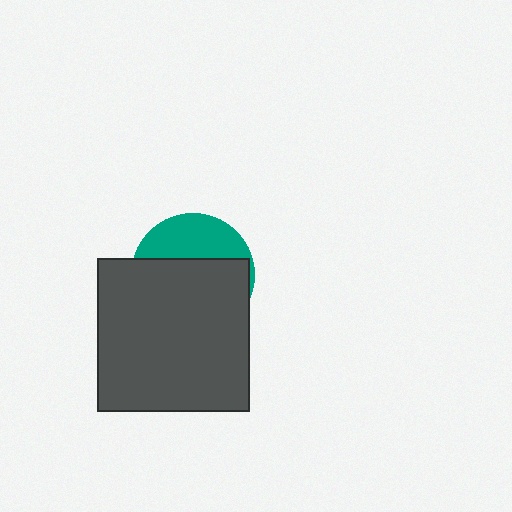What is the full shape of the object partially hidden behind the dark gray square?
The partially hidden object is a teal circle.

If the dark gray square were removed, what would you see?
You would see the complete teal circle.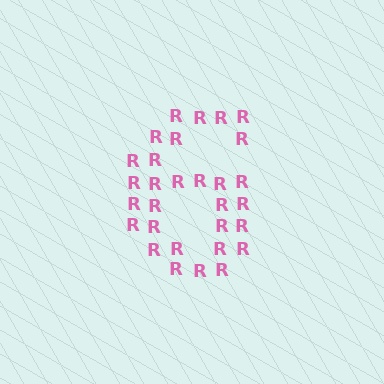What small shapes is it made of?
It is made of small letter R's.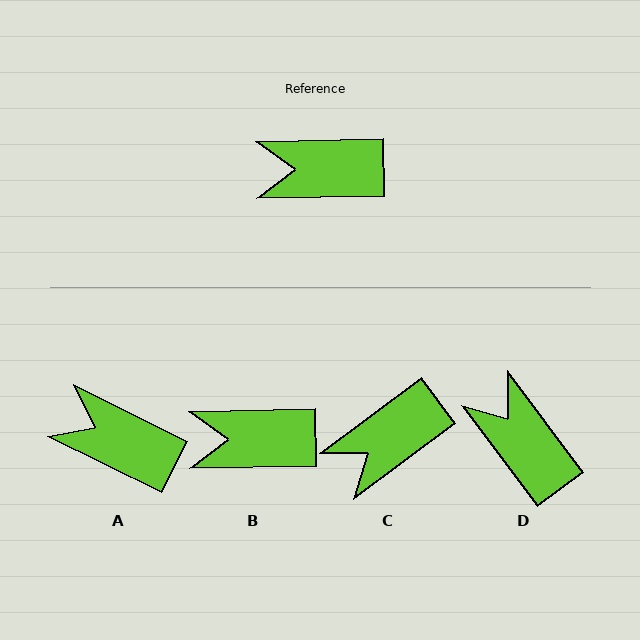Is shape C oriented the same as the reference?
No, it is off by about 35 degrees.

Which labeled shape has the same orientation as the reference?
B.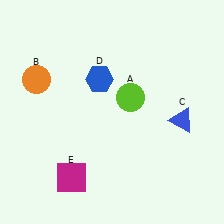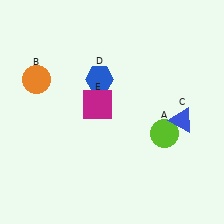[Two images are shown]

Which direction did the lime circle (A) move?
The lime circle (A) moved down.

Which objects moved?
The objects that moved are: the lime circle (A), the magenta square (E).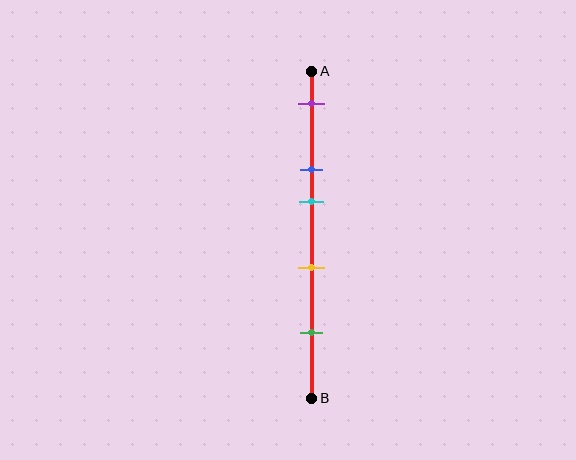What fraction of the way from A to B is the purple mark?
The purple mark is approximately 10% (0.1) of the way from A to B.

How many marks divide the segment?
There are 5 marks dividing the segment.